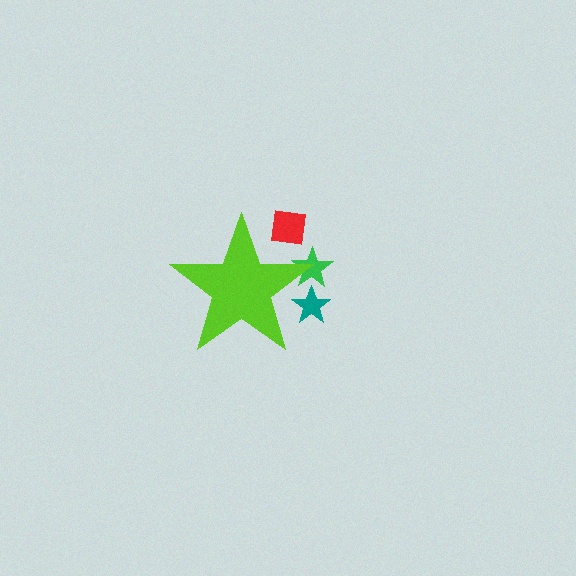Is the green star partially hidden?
Yes, the green star is partially hidden behind the lime star.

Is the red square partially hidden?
Yes, the red square is partially hidden behind the lime star.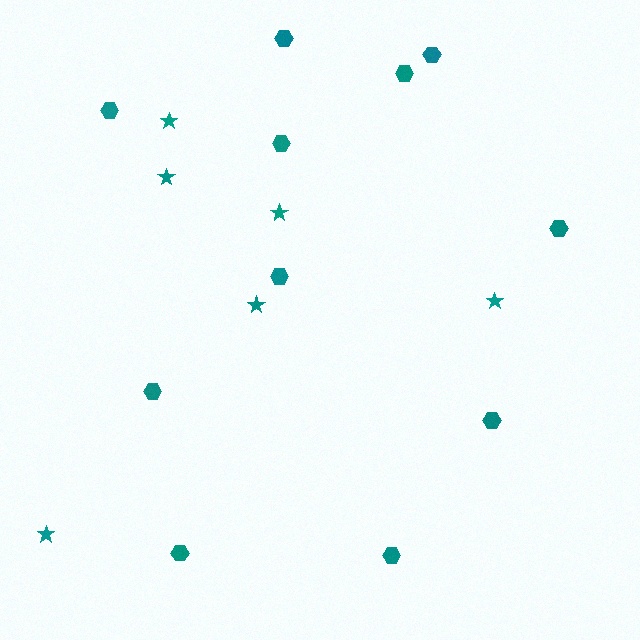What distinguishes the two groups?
There are 2 groups: one group of stars (6) and one group of hexagons (11).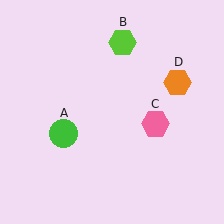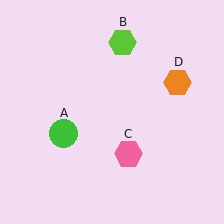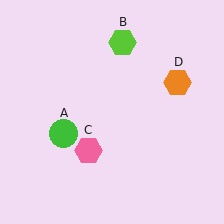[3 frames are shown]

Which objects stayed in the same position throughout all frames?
Green circle (object A) and lime hexagon (object B) and orange hexagon (object D) remained stationary.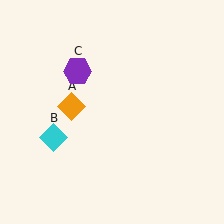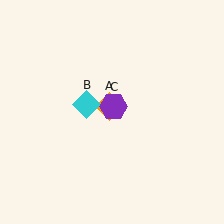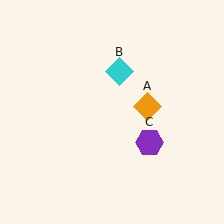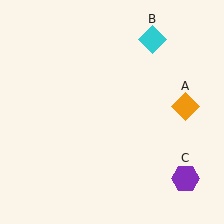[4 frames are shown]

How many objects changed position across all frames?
3 objects changed position: orange diamond (object A), cyan diamond (object B), purple hexagon (object C).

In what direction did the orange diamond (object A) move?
The orange diamond (object A) moved right.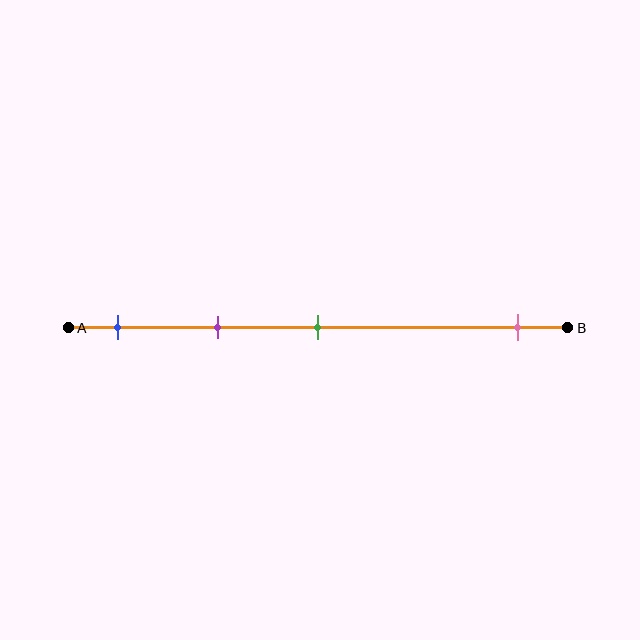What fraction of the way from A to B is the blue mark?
The blue mark is approximately 10% (0.1) of the way from A to B.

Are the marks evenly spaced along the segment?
No, the marks are not evenly spaced.